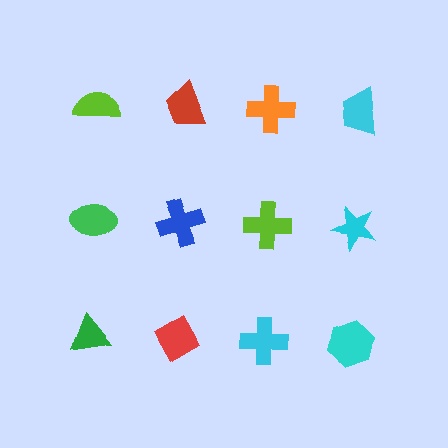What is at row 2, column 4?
A cyan star.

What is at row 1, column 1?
A lime semicircle.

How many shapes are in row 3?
4 shapes.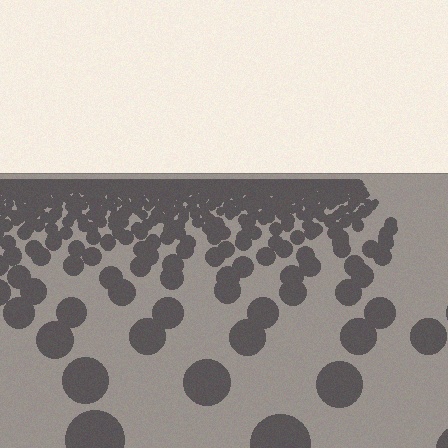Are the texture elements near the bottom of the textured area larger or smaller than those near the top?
Larger. Near the bottom, elements are closer to the viewer and appear at a bigger on-screen size.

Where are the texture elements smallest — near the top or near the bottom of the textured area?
Near the top.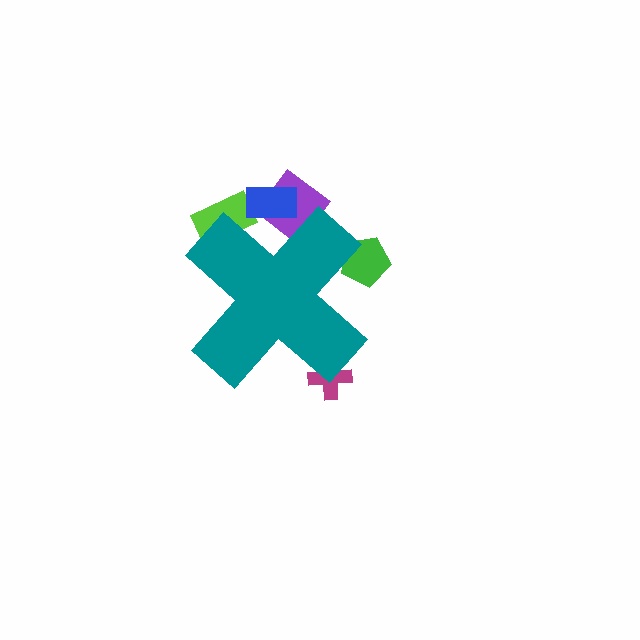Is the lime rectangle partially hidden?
Yes, the lime rectangle is partially hidden behind the teal cross.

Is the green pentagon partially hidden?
Yes, the green pentagon is partially hidden behind the teal cross.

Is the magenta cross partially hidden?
Yes, the magenta cross is partially hidden behind the teal cross.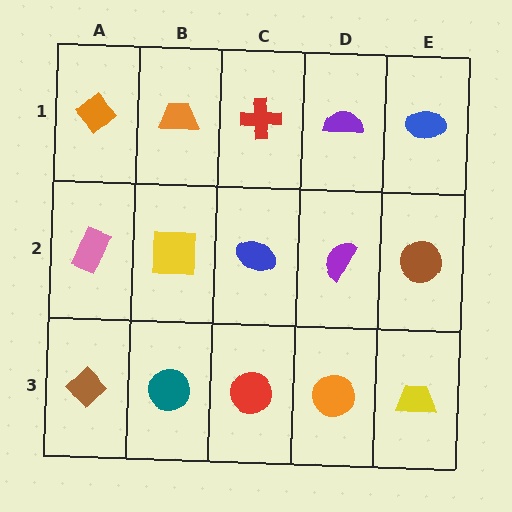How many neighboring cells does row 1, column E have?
2.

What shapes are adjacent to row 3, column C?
A blue ellipse (row 2, column C), a teal circle (row 3, column B), an orange circle (row 3, column D).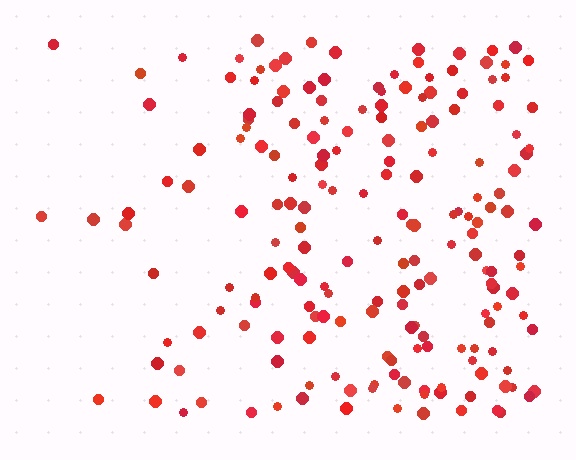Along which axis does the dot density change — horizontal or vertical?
Horizontal.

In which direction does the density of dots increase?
From left to right, with the right side densest.